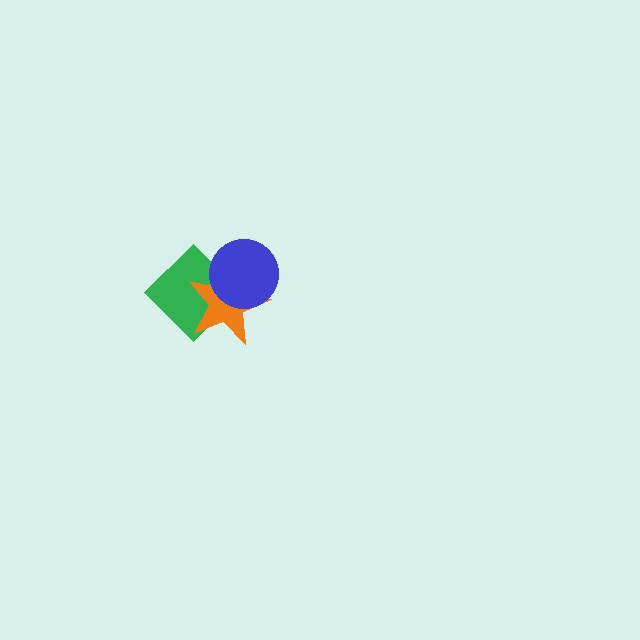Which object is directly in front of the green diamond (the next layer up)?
The orange star is directly in front of the green diamond.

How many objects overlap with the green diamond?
2 objects overlap with the green diamond.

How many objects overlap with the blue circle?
2 objects overlap with the blue circle.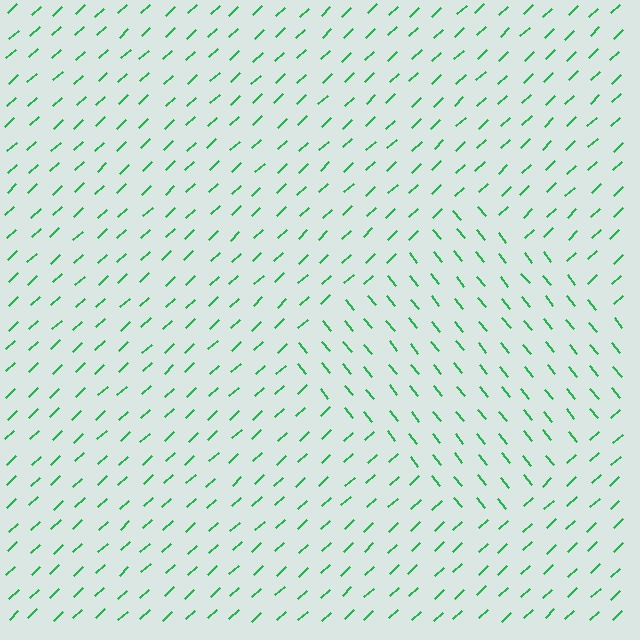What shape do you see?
I see a diamond.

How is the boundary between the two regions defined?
The boundary is defined purely by a change in line orientation (approximately 86 degrees difference). All lines are the same color and thickness.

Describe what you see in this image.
The image is filled with small green line segments. A diamond region in the image has lines oriented differently from the surrounding lines, creating a visible texture boundary.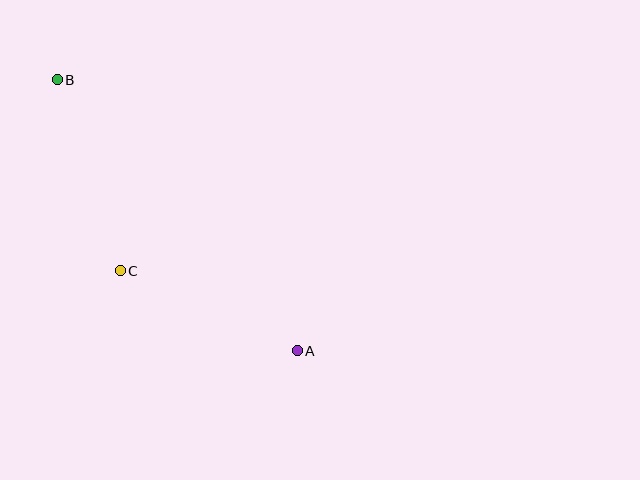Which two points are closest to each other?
Points A and C are closest to each other.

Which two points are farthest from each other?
Points A and B are farthest from each other.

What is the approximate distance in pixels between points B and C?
The distance between B and C is approximately 201 pixels.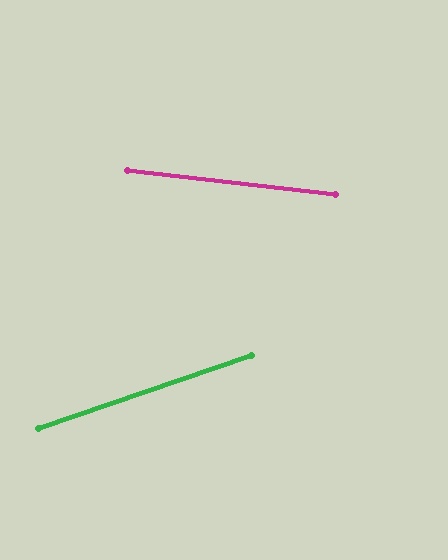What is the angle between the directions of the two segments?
Approximately 25 degrees.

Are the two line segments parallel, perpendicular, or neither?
Neither parallel nor perpendicular — they differ by about 25°.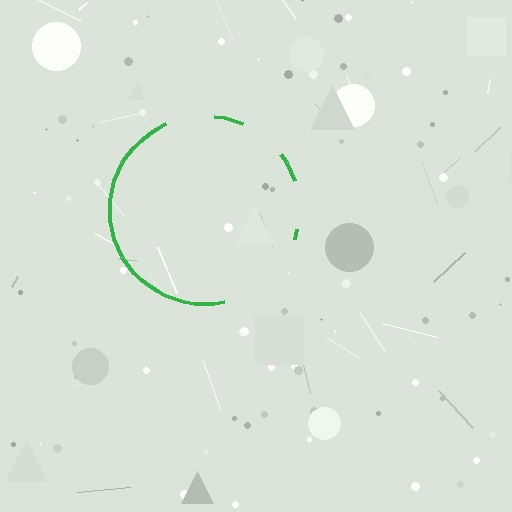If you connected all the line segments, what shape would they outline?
They would outline a circle.